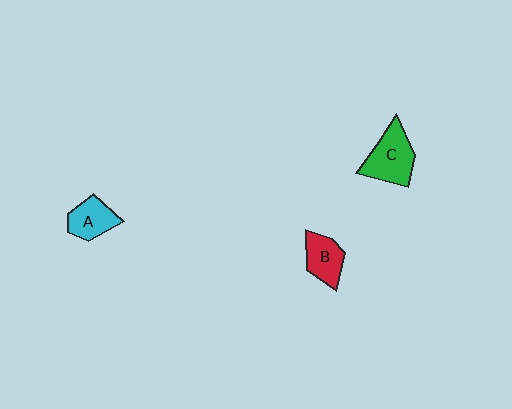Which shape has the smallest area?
Shape A (cyan).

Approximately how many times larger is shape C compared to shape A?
Approximately 1.5 times.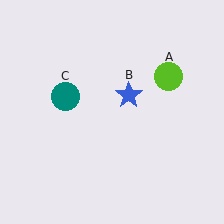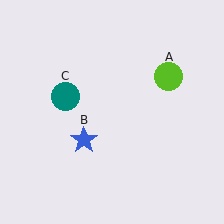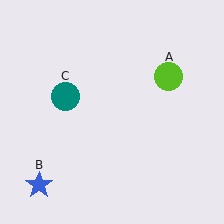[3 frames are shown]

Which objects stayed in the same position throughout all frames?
Lime circle (object A) and teal circle (object C) remained stationary.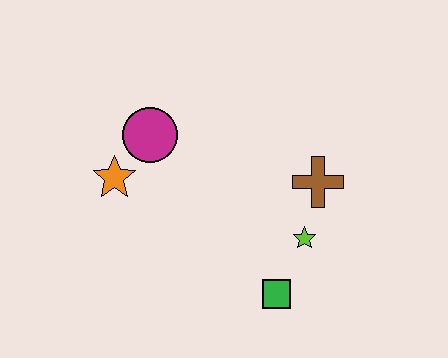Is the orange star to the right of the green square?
No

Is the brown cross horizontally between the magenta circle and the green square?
No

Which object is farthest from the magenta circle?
The green square is farthest from the magenta circle.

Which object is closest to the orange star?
The magenta circle is closest to the orange star.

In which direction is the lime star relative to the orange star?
The lime star is to the right of the orange star.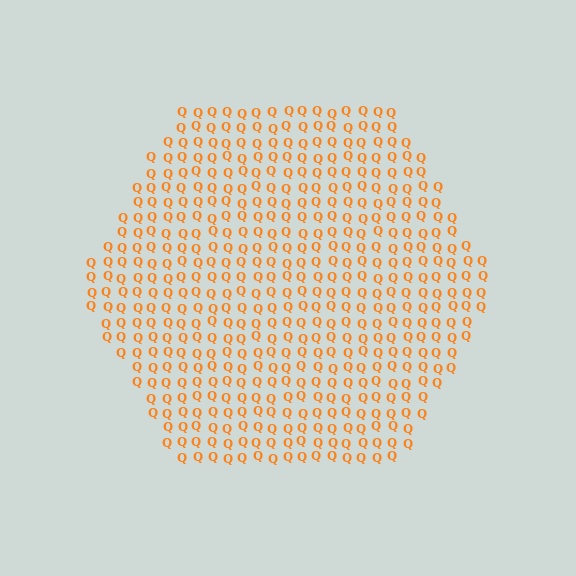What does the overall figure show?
The overall figure shows a hexagon.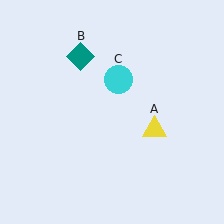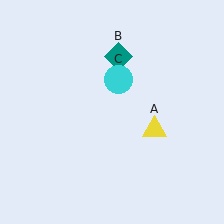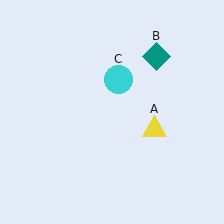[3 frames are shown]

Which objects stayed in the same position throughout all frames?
Yellow triangle (object A) and cyan circle (object C) remained stationary.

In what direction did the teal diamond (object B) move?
The teal diamond (object B) moved right.